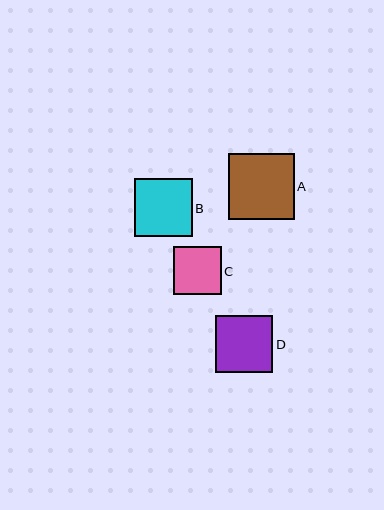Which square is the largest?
Square A is the largest with a size of approximately 66 pixels.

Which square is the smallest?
Square C is the smallest with a size of approximately 48 pixels.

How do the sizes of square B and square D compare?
Square B and square D are approximately the same size.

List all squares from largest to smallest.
From largest to smallest: A, B, D, C.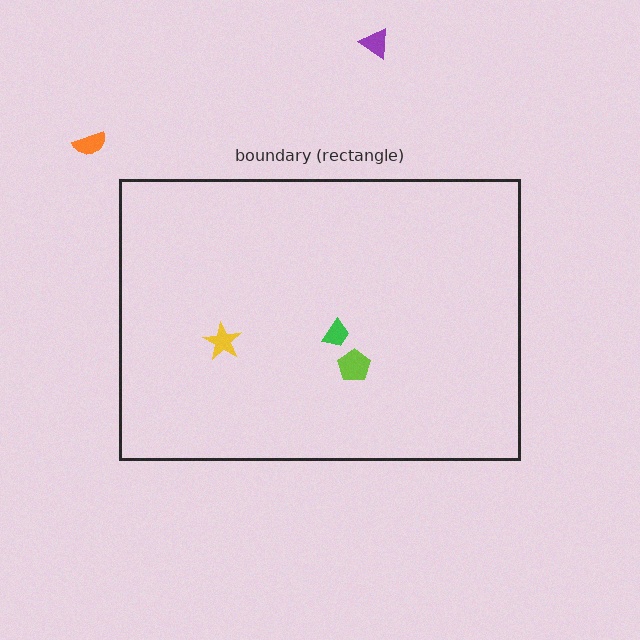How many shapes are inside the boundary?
3 inside, 2 outside.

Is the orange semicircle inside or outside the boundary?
Outside.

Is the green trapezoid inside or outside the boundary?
Inside.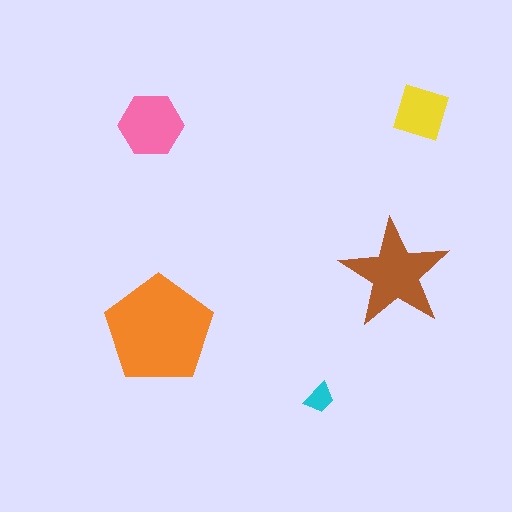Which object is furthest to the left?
The pink hexagon is leftmost.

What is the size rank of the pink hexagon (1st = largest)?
3rd.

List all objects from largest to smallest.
The orange pentagon, the brown star, the pink hexagon, the yellow diamond, the cyan trapezoid.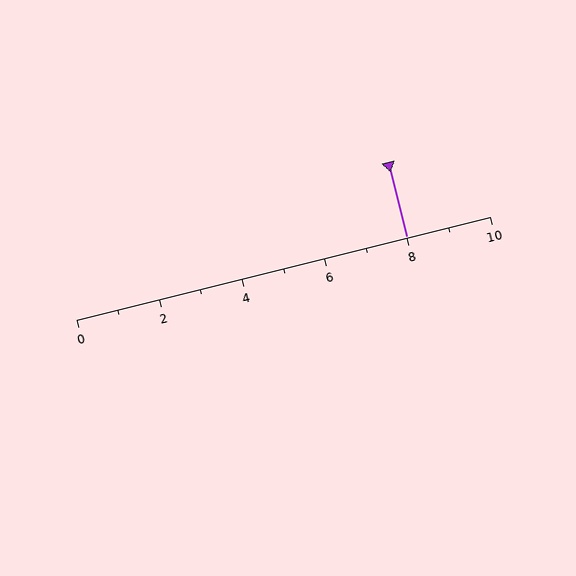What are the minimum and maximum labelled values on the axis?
The axis runs from 0 to 10.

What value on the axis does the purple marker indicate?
The marker indicates approximately 8.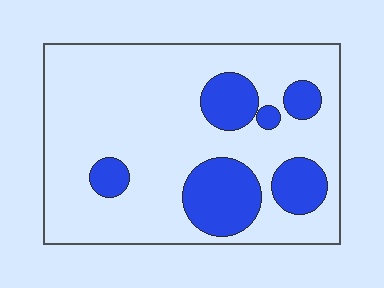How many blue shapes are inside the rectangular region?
6.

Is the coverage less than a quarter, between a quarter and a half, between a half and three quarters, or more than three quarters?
Less than a quarter.